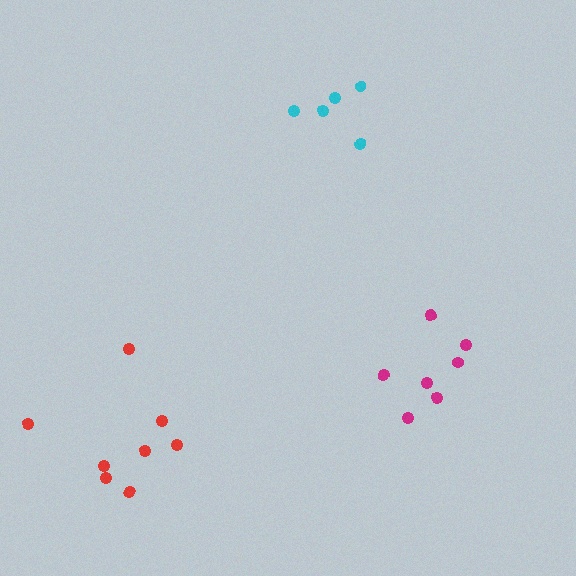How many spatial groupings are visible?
There are 3 spatial groupings.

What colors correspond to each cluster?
The clusters are colored: red, cyan, magenta.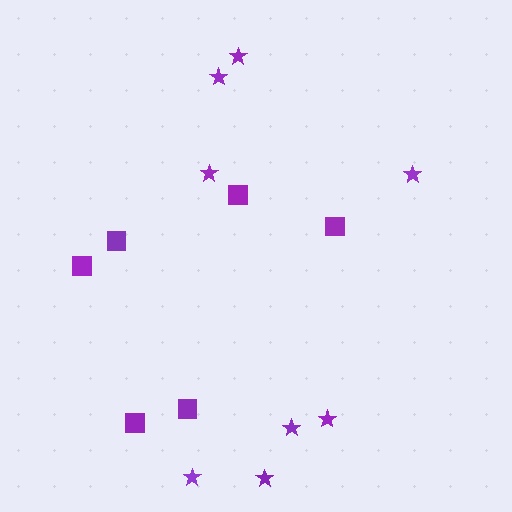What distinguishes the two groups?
There are 2 groups: one group of stars (8) and one group of squares (6).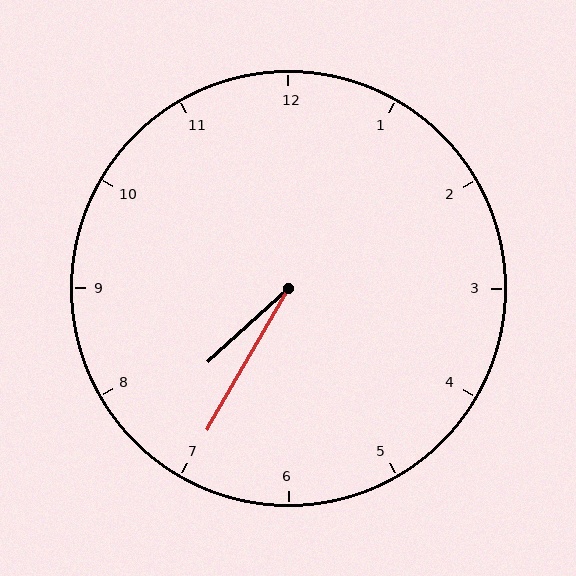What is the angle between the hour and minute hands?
Approximately 18 degrees.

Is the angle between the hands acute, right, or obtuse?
It is acute.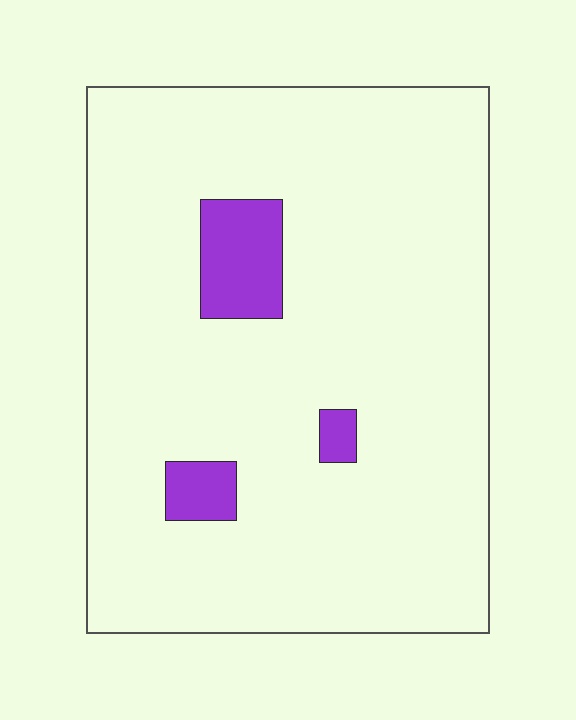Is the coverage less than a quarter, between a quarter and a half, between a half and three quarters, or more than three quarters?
Less than a quarter.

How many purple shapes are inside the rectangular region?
3.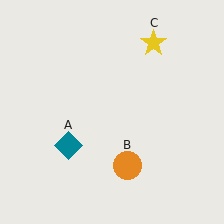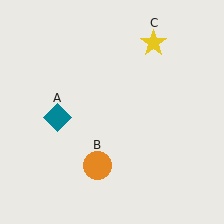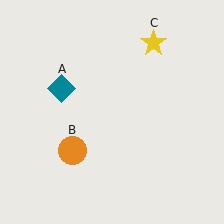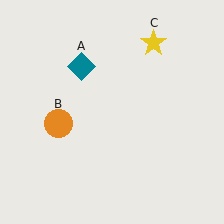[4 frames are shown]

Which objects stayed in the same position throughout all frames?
Yellow star (object C) remained stationary.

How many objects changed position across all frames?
2 objects changed position: teal diamond (object A), orange circle (object B).